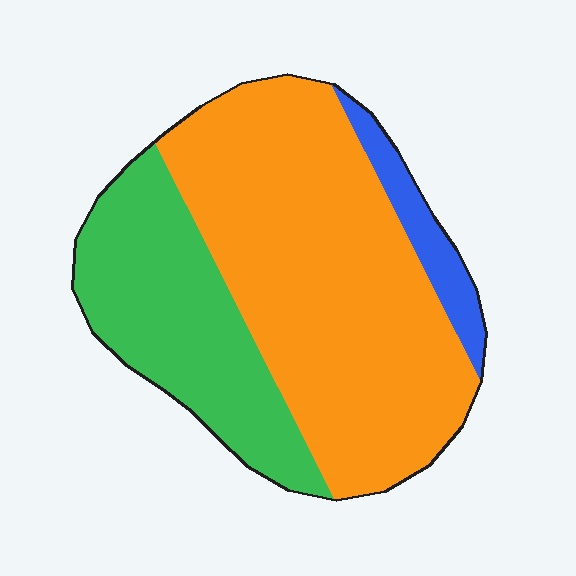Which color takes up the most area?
Orange, at roughly 60%.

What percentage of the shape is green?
Green takes up between a sixth and a third of the shape.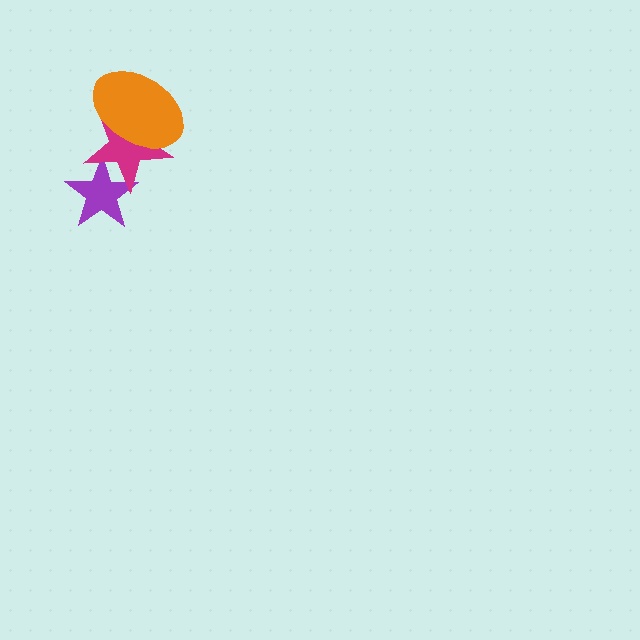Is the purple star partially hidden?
Yes, it is partially covered by another shape.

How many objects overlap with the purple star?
1 object overlaps with the purple star.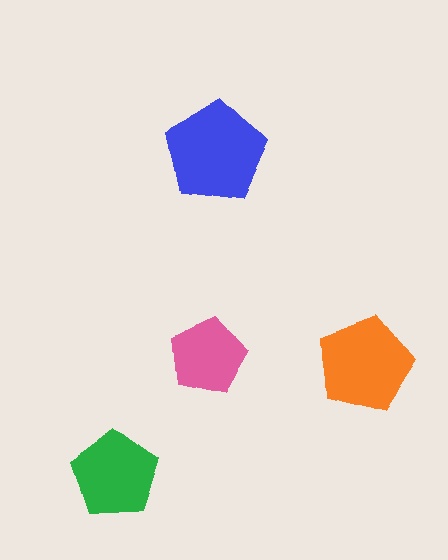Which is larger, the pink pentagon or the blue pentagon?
The blue one.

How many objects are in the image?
There are 4 objects in the image.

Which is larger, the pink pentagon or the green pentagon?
The green one.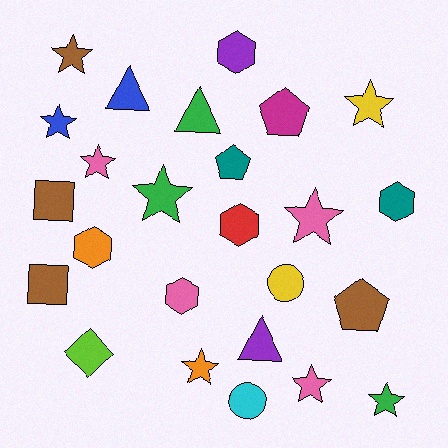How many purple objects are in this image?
There are 2 purple objects.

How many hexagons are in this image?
There are 5 hexagons.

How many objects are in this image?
There are 25 objects.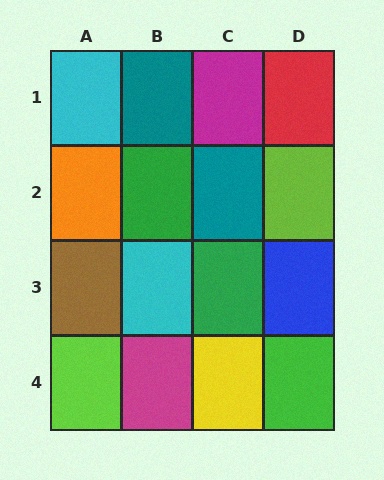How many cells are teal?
2 cells are teal.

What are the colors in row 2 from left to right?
Orange, green, teal, lime.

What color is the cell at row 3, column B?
Cyan.